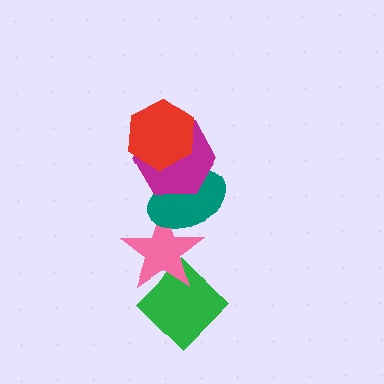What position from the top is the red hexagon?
The red hexagon is 1st from the top.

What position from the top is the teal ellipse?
The teal ellipse is 3rd from the top.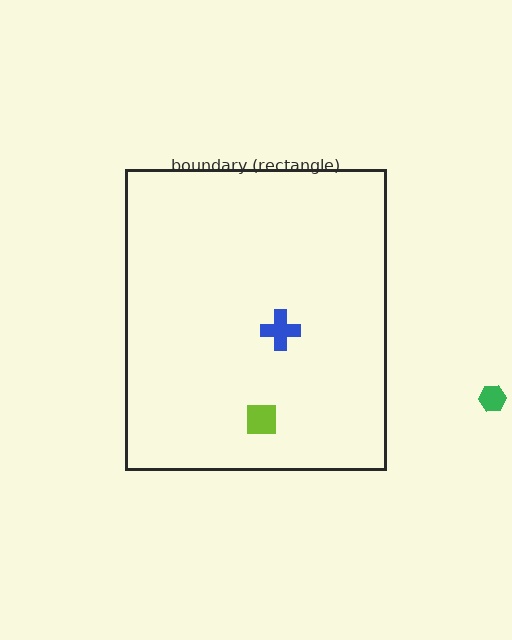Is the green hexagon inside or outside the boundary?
Outside.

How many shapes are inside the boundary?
2 inside, 1 outside.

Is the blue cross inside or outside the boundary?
Inside.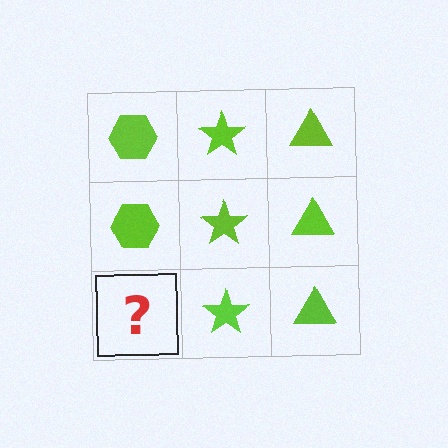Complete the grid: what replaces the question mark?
The question mark should be replaced with a lime hexagon.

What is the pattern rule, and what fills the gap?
The rule is that each column has a consistent shape. The gap should be filled with a lime hexagon.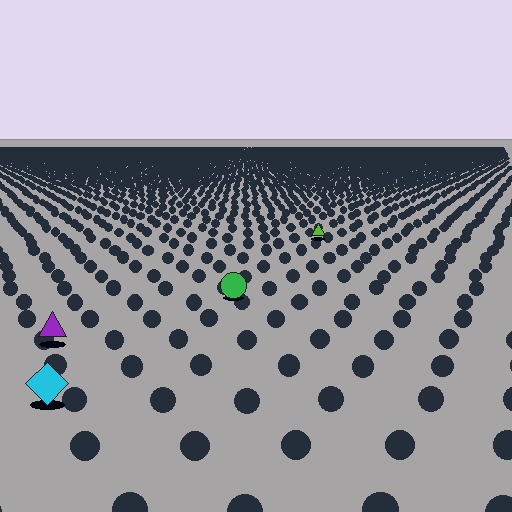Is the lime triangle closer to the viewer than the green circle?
No. The green circle is closer — you can tell from the texture gradient: the ground texture is coarser near it.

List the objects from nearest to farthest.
From nearest to farthest: the cyan diamond, the purple triangle, the green circle, the lime triangle.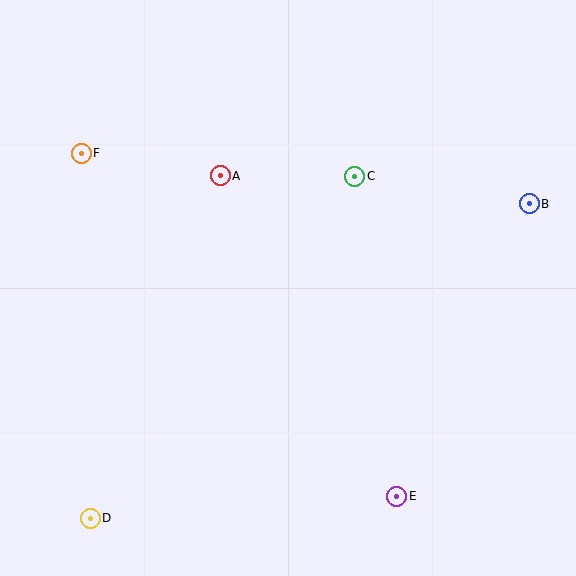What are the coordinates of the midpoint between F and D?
The midpoint between F and D is at (86, 336).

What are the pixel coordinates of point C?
Point C is at (355, 176).